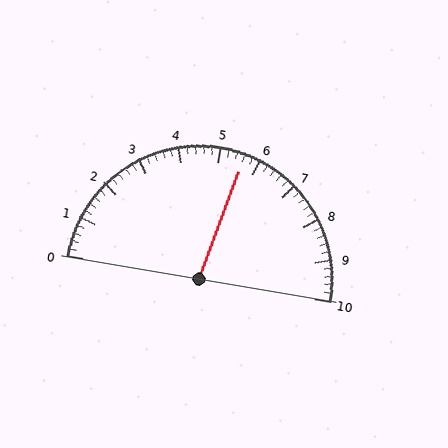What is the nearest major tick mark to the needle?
The nearest major tick mark is 6.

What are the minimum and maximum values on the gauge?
The gauge ranges from 0 to 10.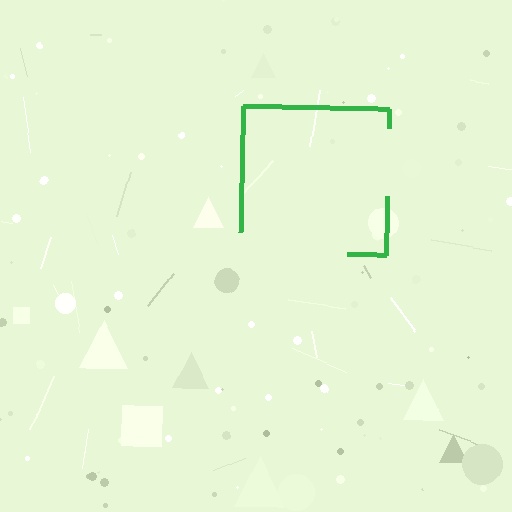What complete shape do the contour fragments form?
The contour fragments form a square.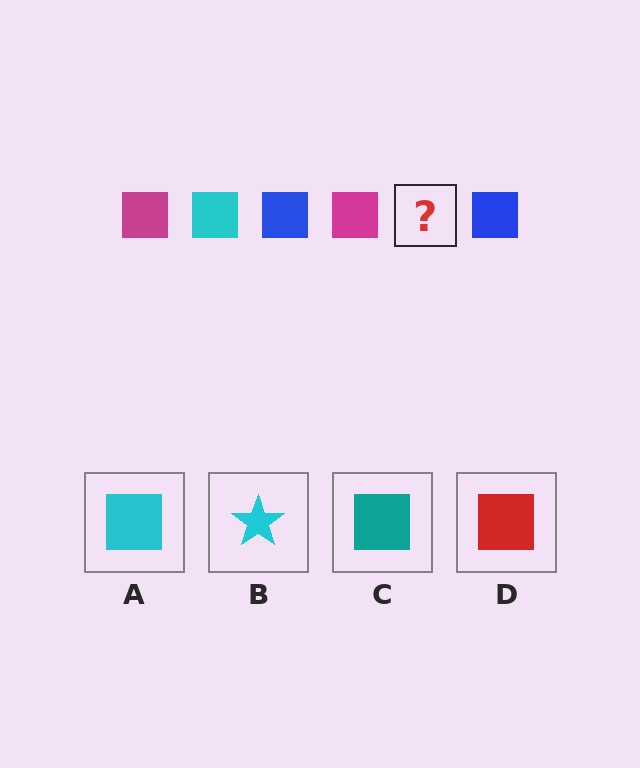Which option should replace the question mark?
Option A.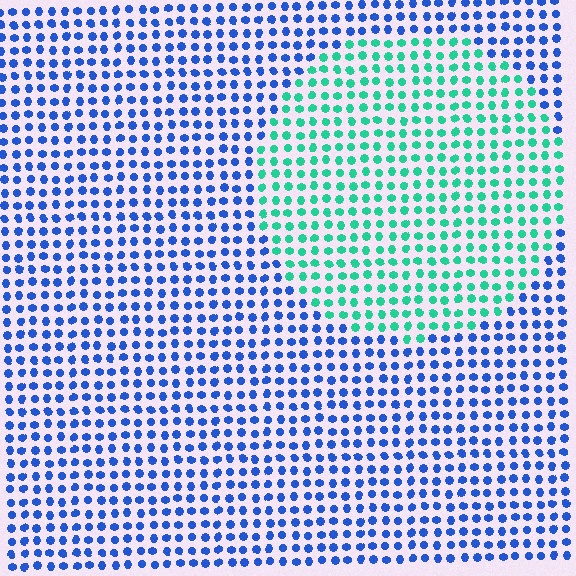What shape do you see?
I see a circle.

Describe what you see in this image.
The image is filled with small blue elements in a uniform arrangement. A circle-shaped region is visible where the elements are tinted to a slightly different hue, forming a subtle color boundary.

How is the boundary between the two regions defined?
The boundary is defined purely by a slight shift in hue (about 63 degrees). Spacing, size, and orientation are identical on both sides.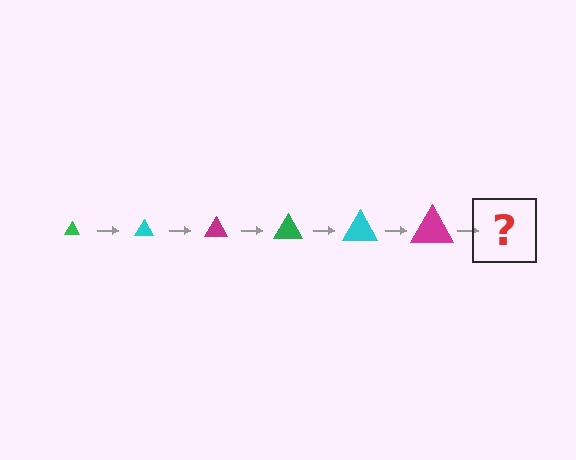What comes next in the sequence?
The next element should be a green triangle, larger than the previous one.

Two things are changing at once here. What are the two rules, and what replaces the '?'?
The two rules are that the triangle grows larger each step and the color cycles through green, cyan, and magenta. The '?' should be a green triangle, larger than the previous one.